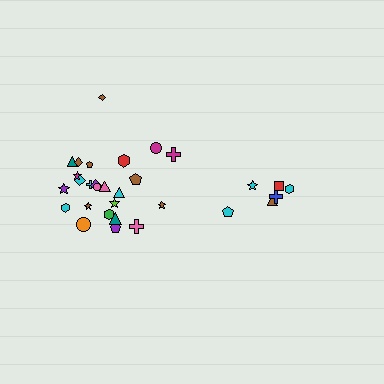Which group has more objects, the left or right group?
The left group.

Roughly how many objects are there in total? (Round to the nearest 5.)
Roughly 30 objects in total.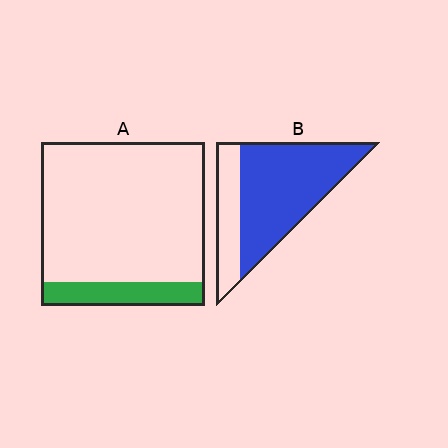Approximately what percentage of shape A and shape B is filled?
A is approximately 15% and B is approximately 75%.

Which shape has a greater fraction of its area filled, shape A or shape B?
Shape B.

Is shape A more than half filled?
No.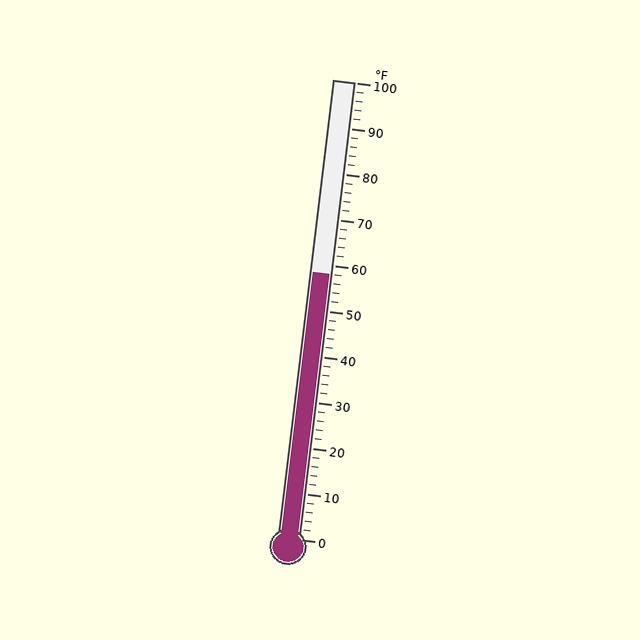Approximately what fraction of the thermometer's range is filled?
The thermometer is filled to approximately 60% of its range.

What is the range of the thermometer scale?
The thermometer scale ranges from 0°F to 100°F.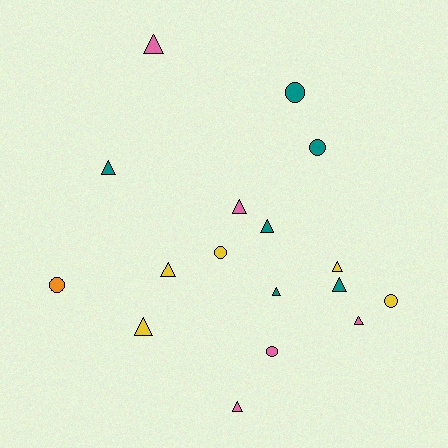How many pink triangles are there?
There are 4 pink triangles.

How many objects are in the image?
There are 17 objects.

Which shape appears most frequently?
Triangle, with 11 objects.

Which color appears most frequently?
Teal, with 6 objects.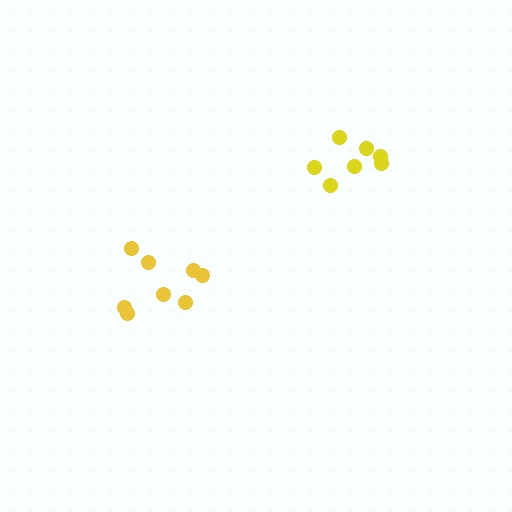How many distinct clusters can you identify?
There are 2 distinct clusters.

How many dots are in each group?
Group 1: 8 dots, Group 2: 7 dots (15 total).